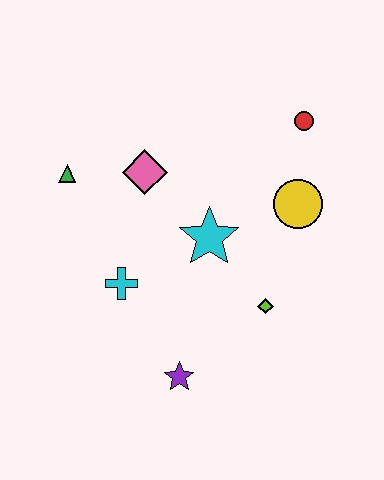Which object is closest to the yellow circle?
The red circle is closest to the yellow circle.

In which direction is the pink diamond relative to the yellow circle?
The pink diamond is to the left of the yellow circle.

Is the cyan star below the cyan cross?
No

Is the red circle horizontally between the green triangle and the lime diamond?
No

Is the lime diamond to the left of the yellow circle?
Yes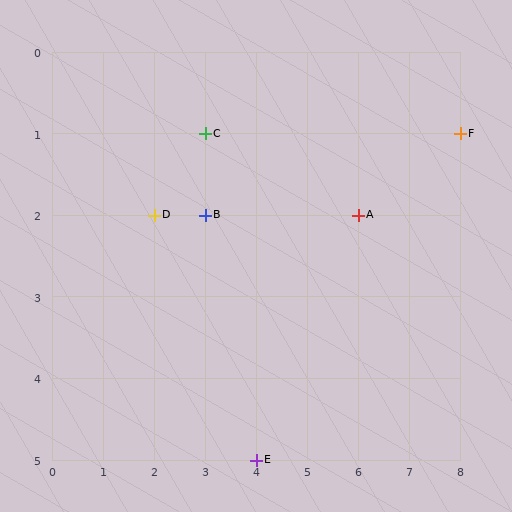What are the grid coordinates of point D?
Point D is at grid coordinates (2, 2).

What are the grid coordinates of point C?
Point C is at grid coordinates (3, 1).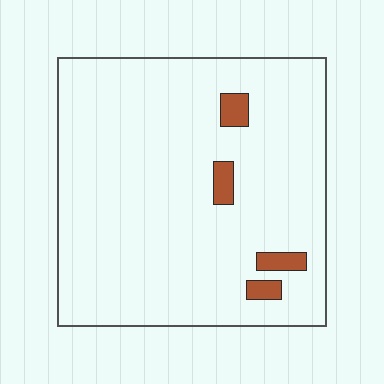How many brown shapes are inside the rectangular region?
4.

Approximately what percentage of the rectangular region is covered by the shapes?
Approximately 5%.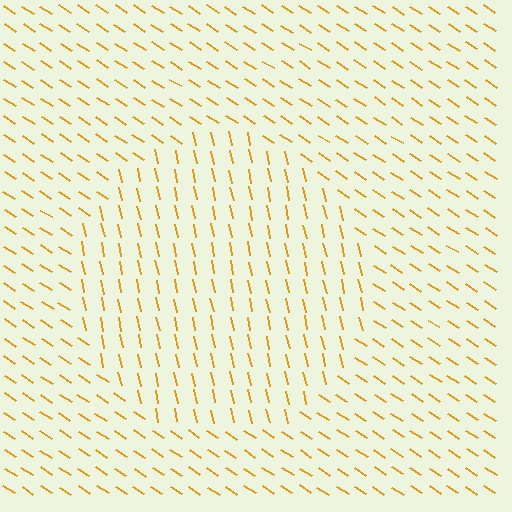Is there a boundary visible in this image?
Yes, there is a texture boundary formed by a change in line orientation.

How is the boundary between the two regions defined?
The boundary is defined purely by a change in line orientation (approximately 45 degrees difference). All lines are the same color and thickness.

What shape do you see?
I see a circle.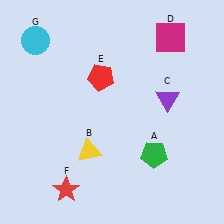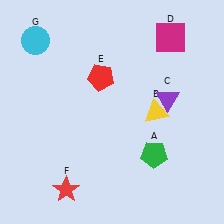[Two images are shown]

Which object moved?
The yellow triangle (B) moved right.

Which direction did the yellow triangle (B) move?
The yellow triangle (B) moved right.